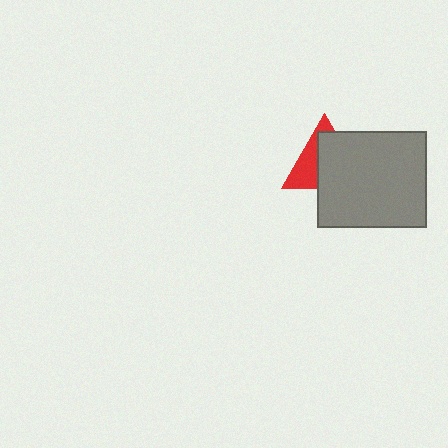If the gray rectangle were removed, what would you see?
You would see the complete red triangle.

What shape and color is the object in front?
The object in front is a gray rectangle.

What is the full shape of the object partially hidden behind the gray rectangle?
The partially hidden object is a red triangle.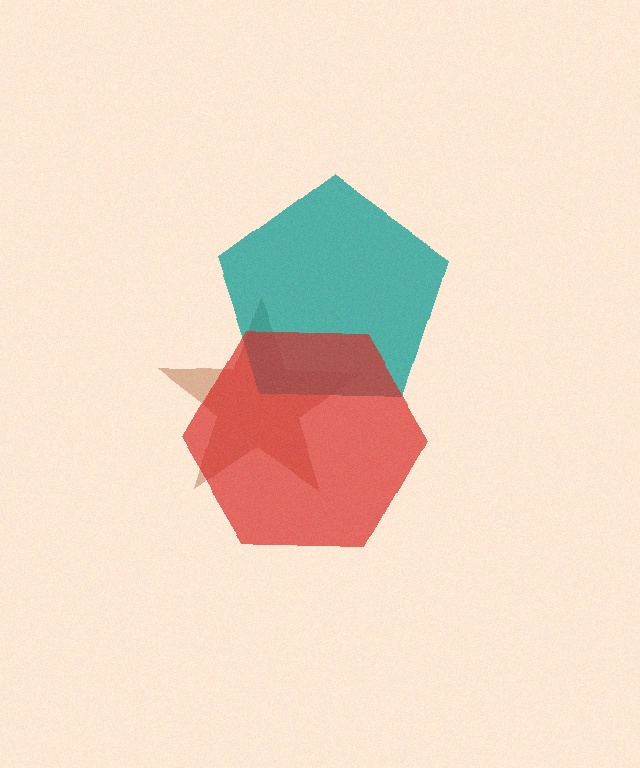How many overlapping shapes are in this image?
There are 3 overlapping shapes in the image.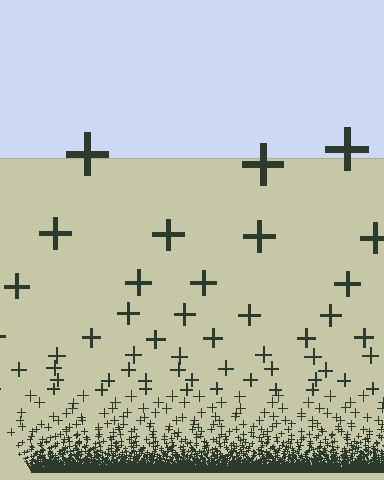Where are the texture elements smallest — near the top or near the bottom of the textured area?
Near the bottom.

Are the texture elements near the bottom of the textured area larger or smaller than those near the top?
Smaller. The gradient is inverted — elements near the bottom are smaller and denser.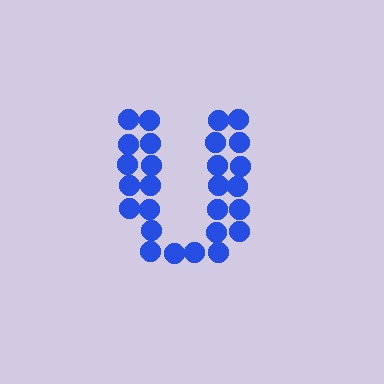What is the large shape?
The large shape is the letter U.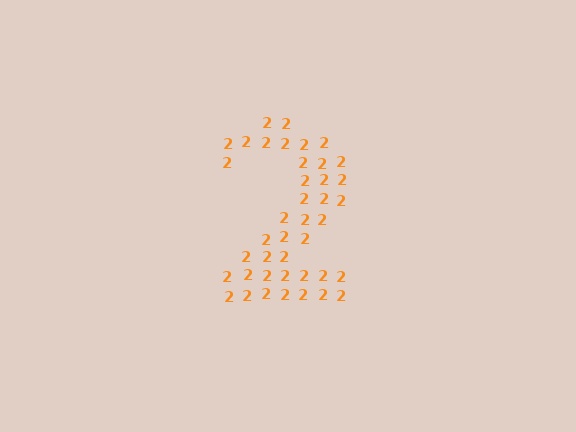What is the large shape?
The large shape is the digit 2.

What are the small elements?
The small elements are digit 2's.